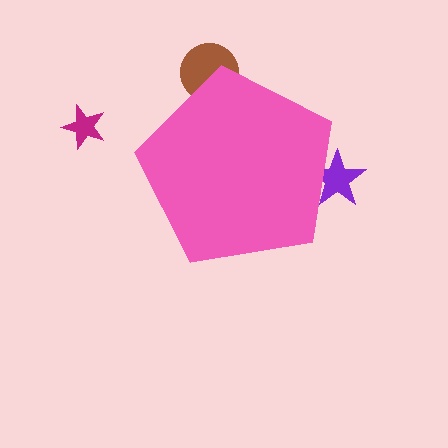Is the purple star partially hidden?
Yes, the purple star is partially hidden behind the pink pentagon.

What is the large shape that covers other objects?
A pink pentagon.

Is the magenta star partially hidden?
No, the magenta star is fully visible.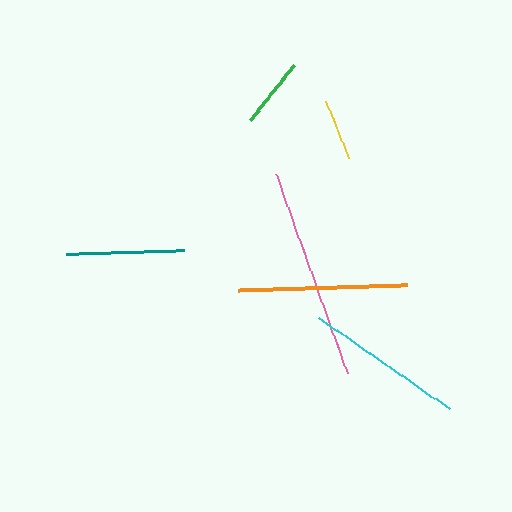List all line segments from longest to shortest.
From longest to shortest: pink, orange, cyan, teal, green, yellow.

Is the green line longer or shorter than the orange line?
The orange line is longer than the green line.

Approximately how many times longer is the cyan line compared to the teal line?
The cyan line is approximately 1.3 times the length of the teal line.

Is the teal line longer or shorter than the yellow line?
The teal line is longer than the yellow line.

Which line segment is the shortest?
The yellow line is the shortest at approximately 62 pixels.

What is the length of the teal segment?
The teal segment is approximately 118 pixels long.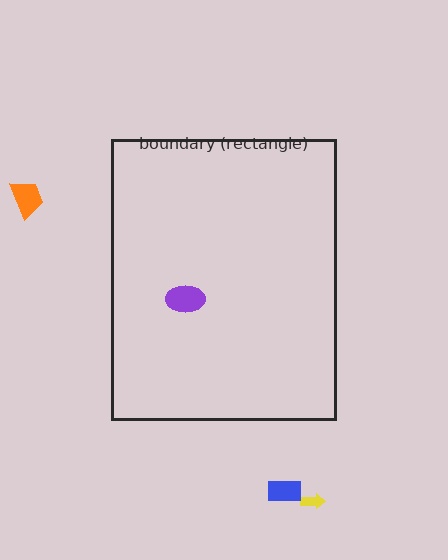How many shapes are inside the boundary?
1 inside, 3 outside.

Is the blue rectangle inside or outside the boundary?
Outside.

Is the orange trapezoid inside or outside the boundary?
Outside.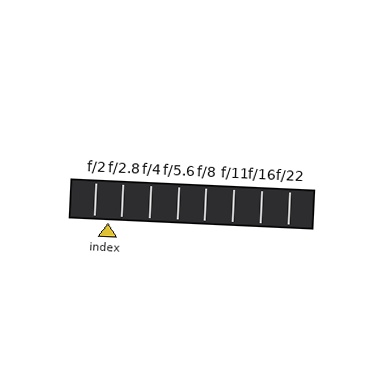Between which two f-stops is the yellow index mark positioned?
The index mark is between f/2 and f/2.8.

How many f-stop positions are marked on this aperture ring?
There are 8 f-stop positions marked.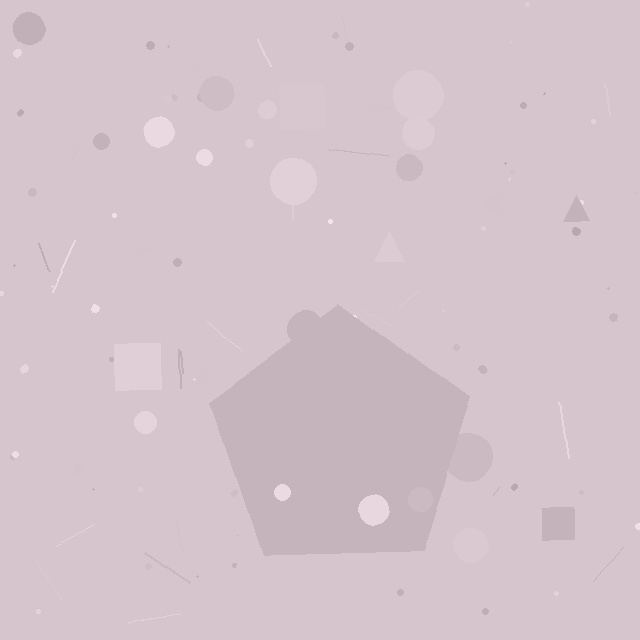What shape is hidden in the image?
A pentagon is hidden in the image.